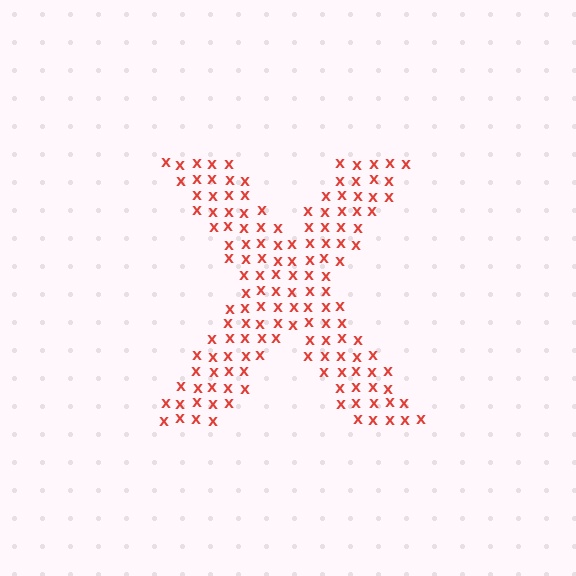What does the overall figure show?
The overall figure shows the letter X.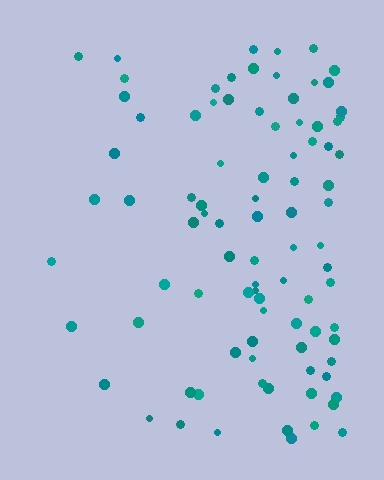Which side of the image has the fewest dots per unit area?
The left.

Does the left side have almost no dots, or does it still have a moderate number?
Still a moderate number, just noticeably fewer than the right.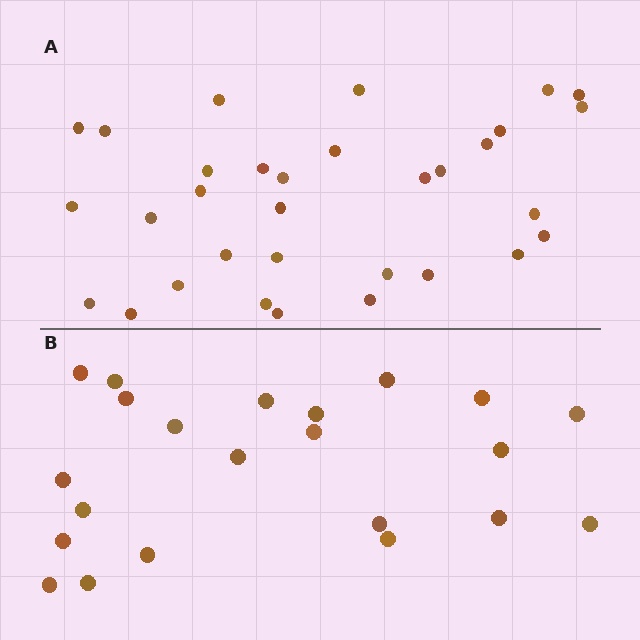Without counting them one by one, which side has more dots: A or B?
Region A (the top region) has more dots.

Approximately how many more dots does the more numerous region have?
Region A has roughly 10 or so more dots than region B.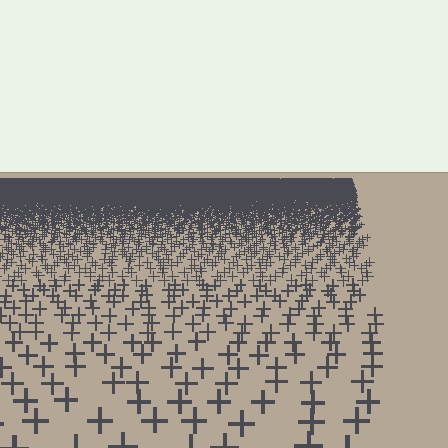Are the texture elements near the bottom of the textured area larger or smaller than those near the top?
Larger. Near the bottom, elements are closer to the viewer and appear at a bigger on-screen size.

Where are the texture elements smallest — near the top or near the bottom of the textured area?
Near the top.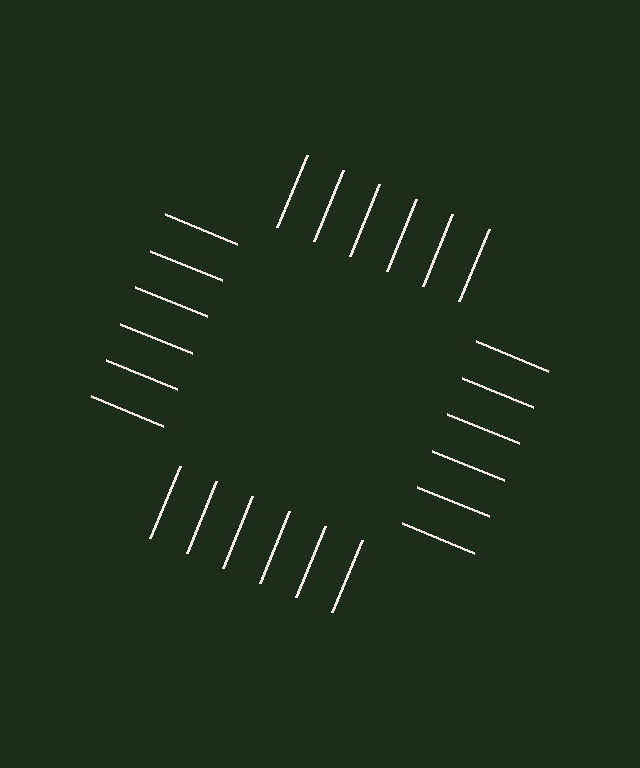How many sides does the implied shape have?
4 sides — the line-ends trace a square.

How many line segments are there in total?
24 — 6 along each of the 4 edges.